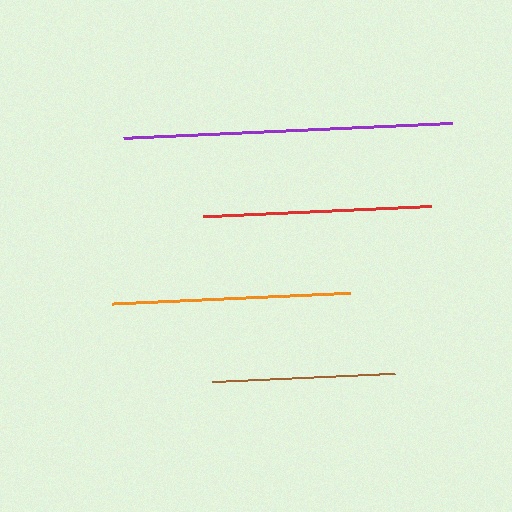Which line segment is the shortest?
The brown line is the shortest at approximately 183 pixels.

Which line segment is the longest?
The purple line is the longest at approximately 328 pixels.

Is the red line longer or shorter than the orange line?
The orange line is longer than the red line.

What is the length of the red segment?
The red segment is approximately 227 pixels long.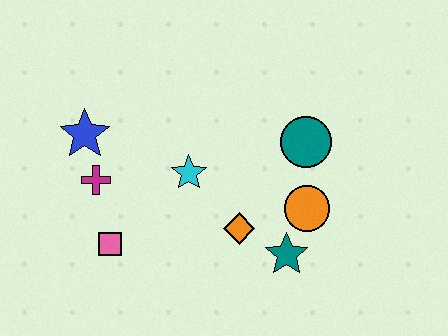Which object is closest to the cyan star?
The orange diamond is closest to the cyan star.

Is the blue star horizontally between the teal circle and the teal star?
No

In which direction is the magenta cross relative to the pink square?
The magenta cross is above the pink square.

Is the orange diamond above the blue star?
No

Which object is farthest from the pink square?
The teal circle is farthest from the pink square.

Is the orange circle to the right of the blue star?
Yes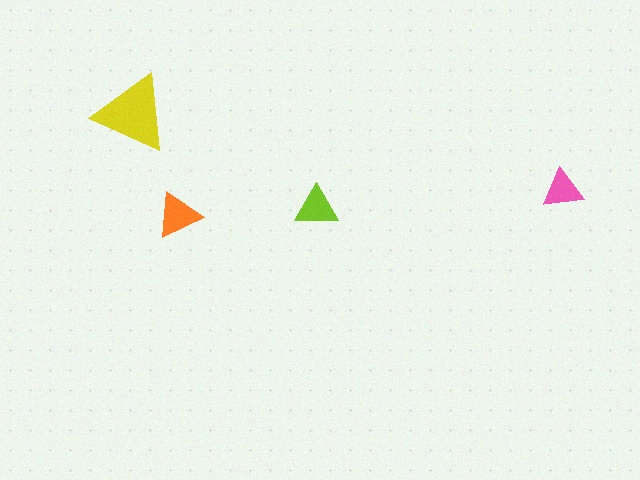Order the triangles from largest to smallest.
the yellow one, the orange one, the lime one, the pink one.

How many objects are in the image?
There are 4 objects in the image.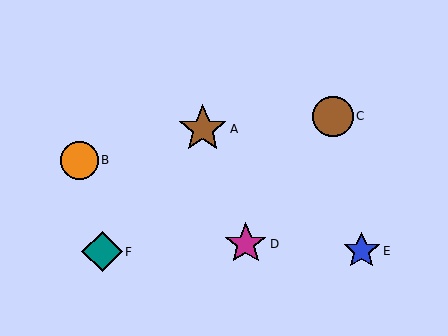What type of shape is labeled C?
Shape C is a brown circle.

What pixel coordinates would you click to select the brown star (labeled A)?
Click at (203, 129) to select the brown star A.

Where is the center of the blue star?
The center of the blue star is at (362, 251).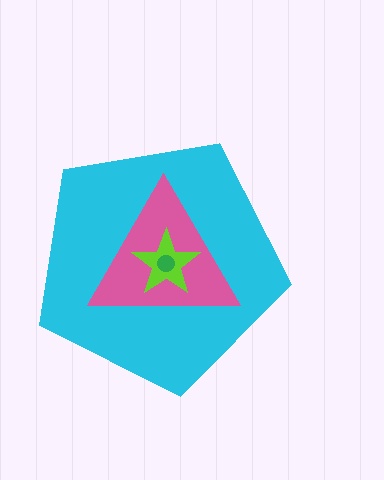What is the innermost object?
The green circle.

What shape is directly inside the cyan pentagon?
The pink triangle.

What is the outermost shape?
The cyan pentagon.